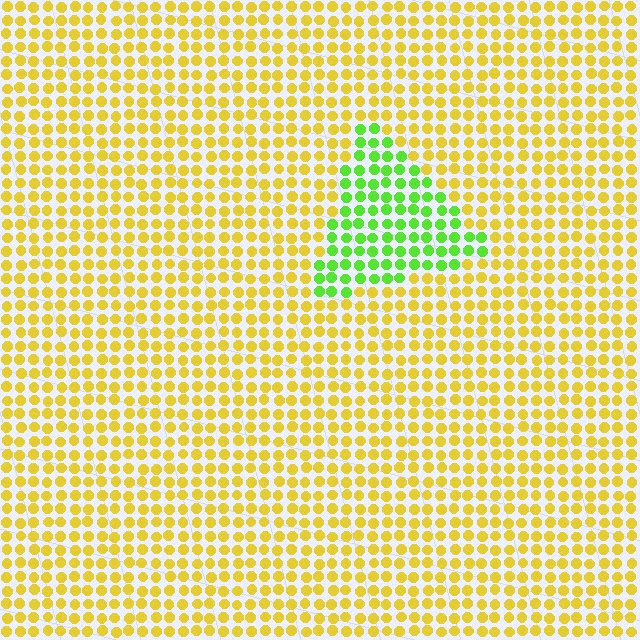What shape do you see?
I see a triangle.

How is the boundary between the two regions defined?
The boundary is defined purely by a slight shift in hue (about 55 degrees). Spacing, size, and orientation are identical on both sides.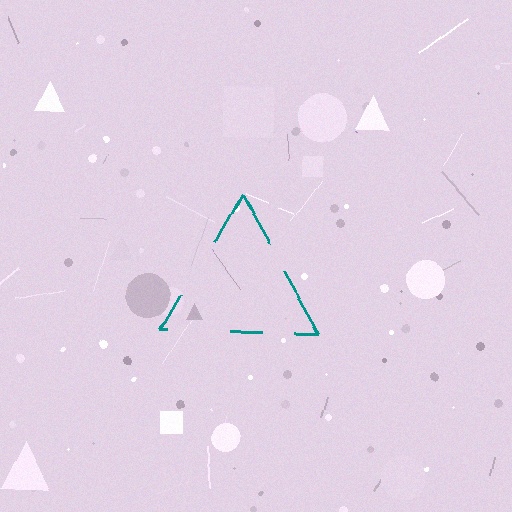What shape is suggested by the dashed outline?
The dashed outline suggests a triangle.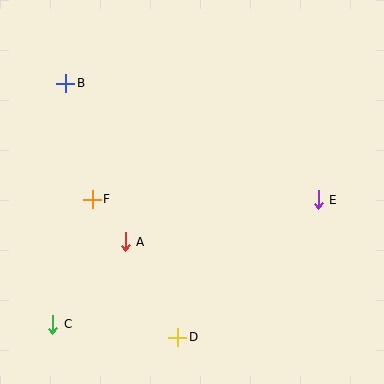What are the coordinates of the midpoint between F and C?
The midpoint between F and C is at (72, 262).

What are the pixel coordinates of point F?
Point F is at (92, 199).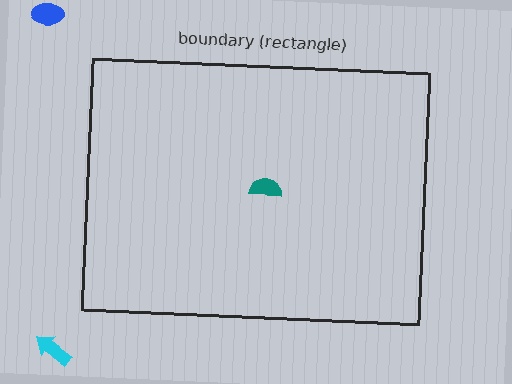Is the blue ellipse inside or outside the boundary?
Outside.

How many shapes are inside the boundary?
1 inside, 2 outside.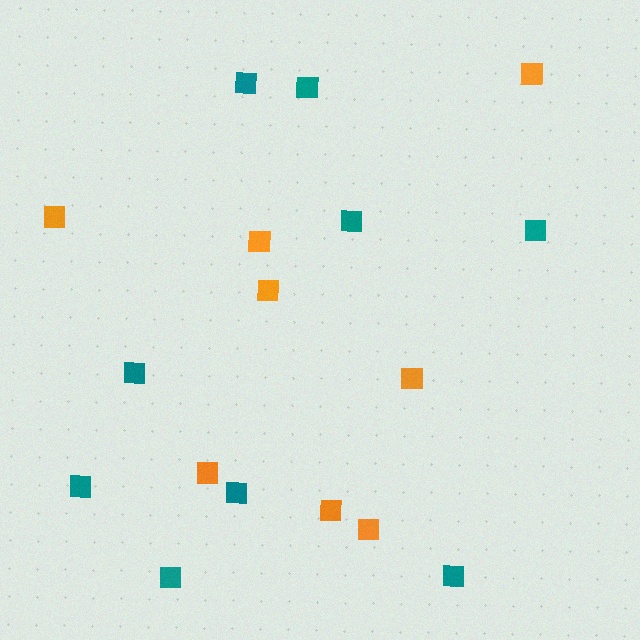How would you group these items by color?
There are 2 groups: one group of orange squares (8) and one group of teal squares (9).